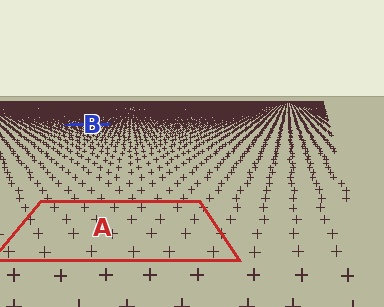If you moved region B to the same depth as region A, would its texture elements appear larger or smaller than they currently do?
They would appear larger. At a closer depth, the same texture elements are projected at a bigger on-screen size.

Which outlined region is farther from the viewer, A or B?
Region B is farther from the viewer — the texture elements inside it appear smaller and more densely packed.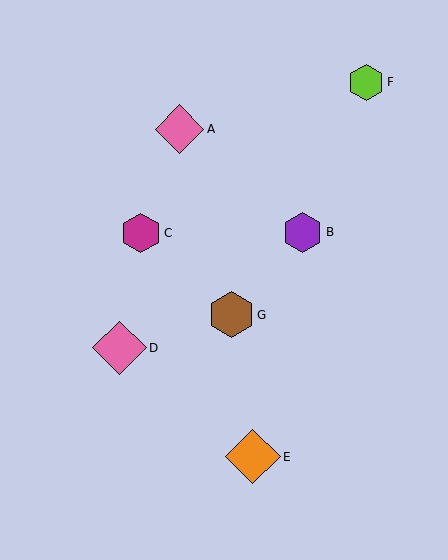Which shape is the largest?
The orange diamond (labeled E) is the largest.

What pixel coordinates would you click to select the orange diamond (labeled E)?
Click at (253, 457) to select the orange diamond E.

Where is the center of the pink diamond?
The center of the pink diamond is at (179, 129).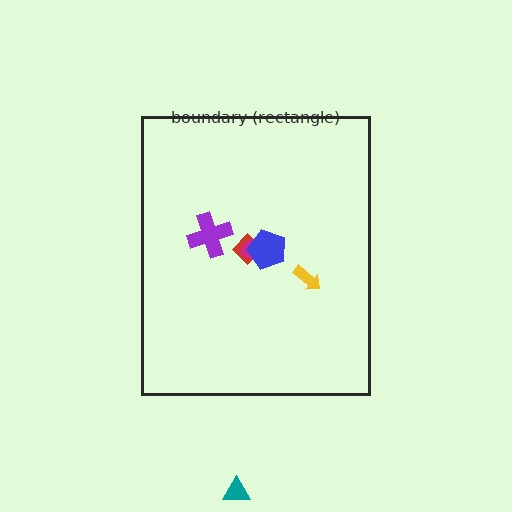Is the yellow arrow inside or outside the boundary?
Inside.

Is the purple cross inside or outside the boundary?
Inside.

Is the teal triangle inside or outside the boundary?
Outside.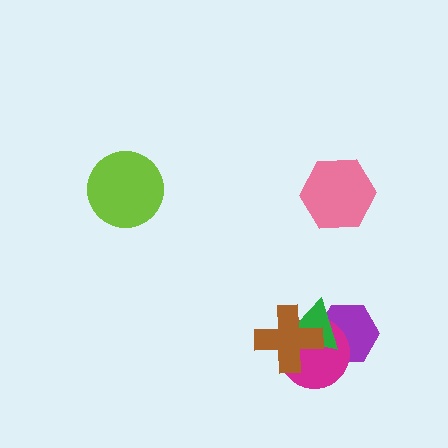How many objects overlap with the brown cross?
3 objects overlap with the brown cross.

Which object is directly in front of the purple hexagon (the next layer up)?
The magenta circle is directly in front of the purple hexagon.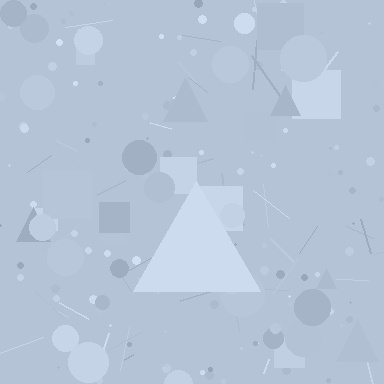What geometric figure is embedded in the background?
A triangle is embedded in the background.